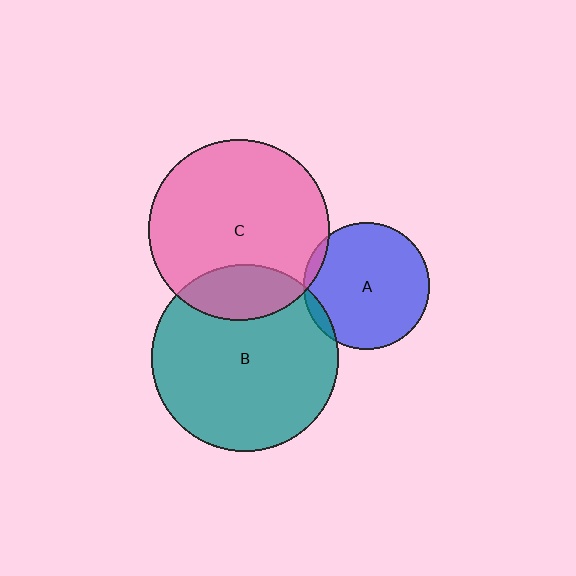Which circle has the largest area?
Circle B (teal).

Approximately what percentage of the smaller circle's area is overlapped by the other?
Approximately 20%.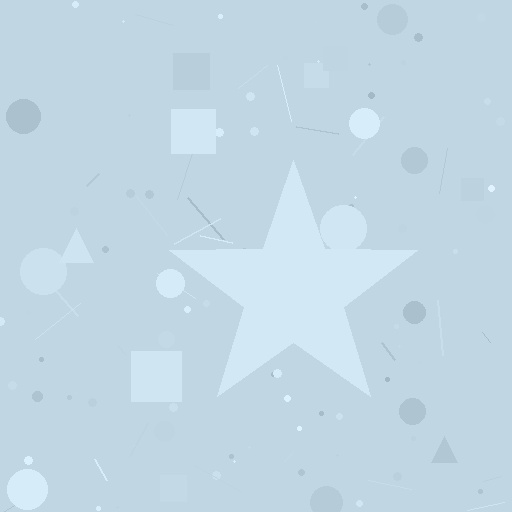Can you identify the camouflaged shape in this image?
The camouflaged shape is a star.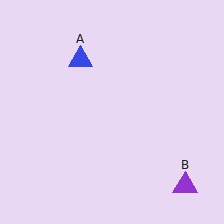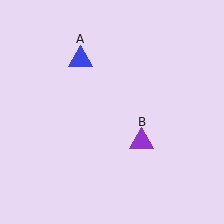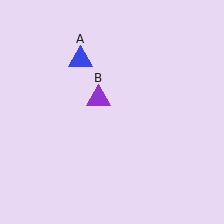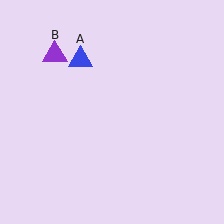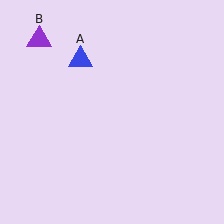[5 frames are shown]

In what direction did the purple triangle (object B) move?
The purple triangle (object B) moved up and to the left.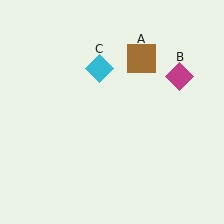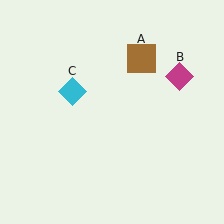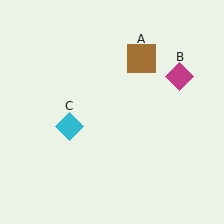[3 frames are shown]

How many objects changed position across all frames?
1 object changed position: cyan diamond (object C).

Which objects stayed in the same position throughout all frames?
Brown square (object A) and magenta diamond (object B) remained stationary.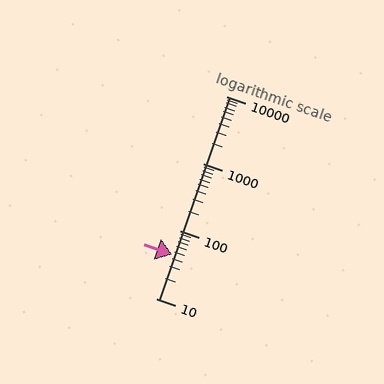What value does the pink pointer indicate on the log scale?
The pointer indicates approximately 45.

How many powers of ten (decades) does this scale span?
The scale spans 3 decades, from 10 to 10000.